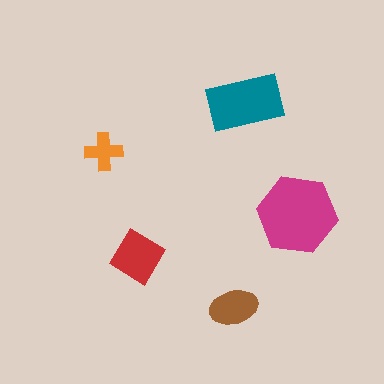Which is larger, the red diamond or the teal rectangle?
The teal rectangle.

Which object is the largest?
The magenta hexagon.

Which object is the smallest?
The orange cross.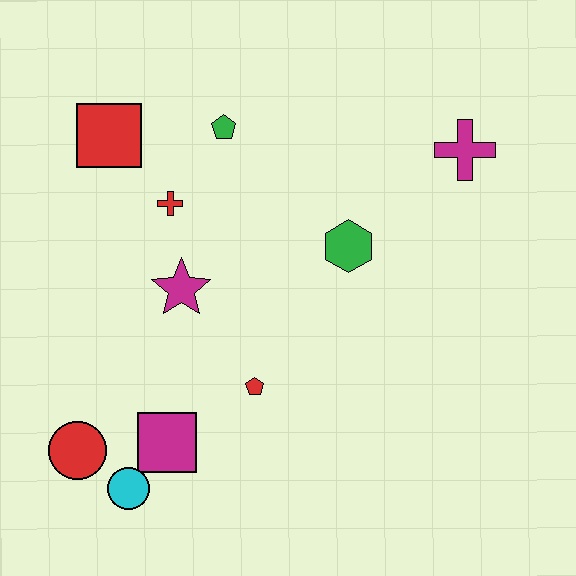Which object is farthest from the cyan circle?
The magenta cross is farthest from the cyan circle.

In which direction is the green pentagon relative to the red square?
The green pentagon is to the right of the red square.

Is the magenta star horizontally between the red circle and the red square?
No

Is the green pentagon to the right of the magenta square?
Yes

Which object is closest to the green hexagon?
The magenta cross is closest to the green hexagon.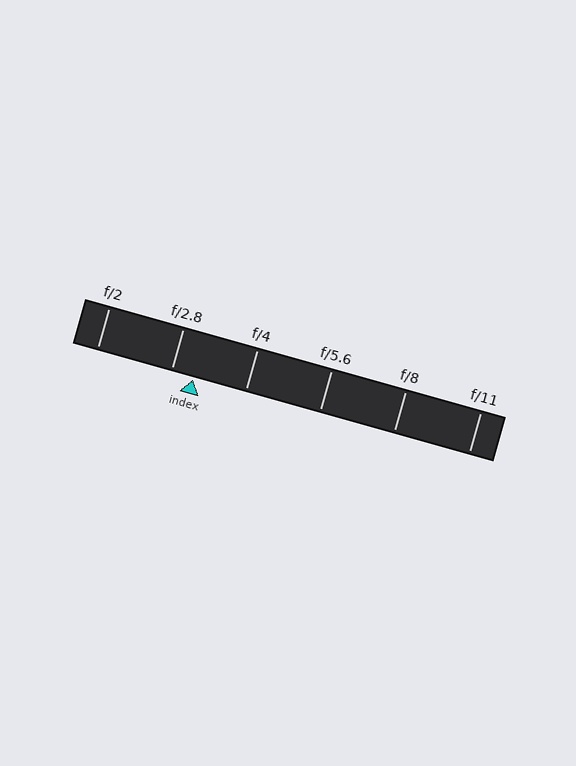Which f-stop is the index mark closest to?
The index mark is closest to f/2.8.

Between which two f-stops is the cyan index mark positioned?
The index mark is between f/2.8 and f/4.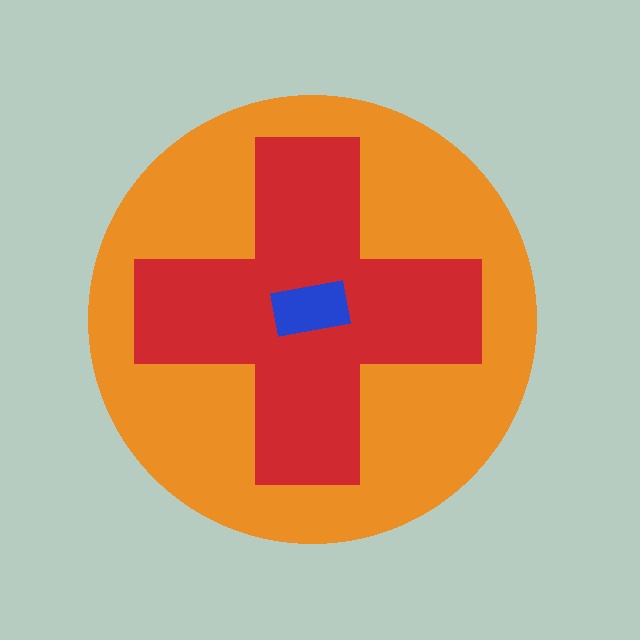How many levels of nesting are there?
3.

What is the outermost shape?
The orange circle.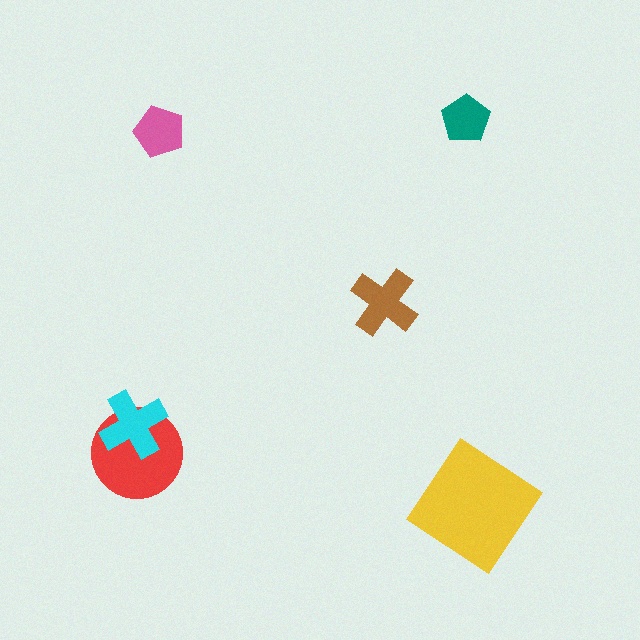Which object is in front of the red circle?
The cyan cross is in front of the red circle.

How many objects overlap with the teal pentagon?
0 objects overlap with the teal pentagon.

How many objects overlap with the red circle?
1 object overlaps with the red circle.